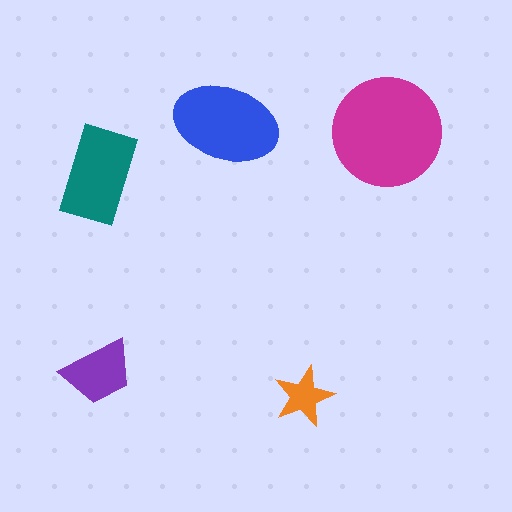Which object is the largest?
The magenta circle.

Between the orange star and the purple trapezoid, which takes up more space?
The purple trapezoid.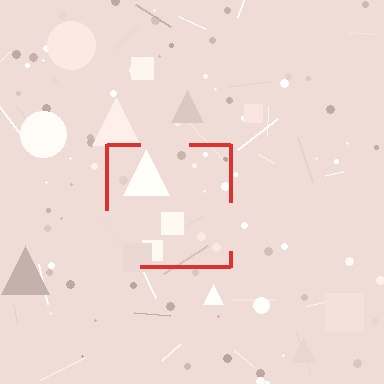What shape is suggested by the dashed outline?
The dashed outline suggests a square.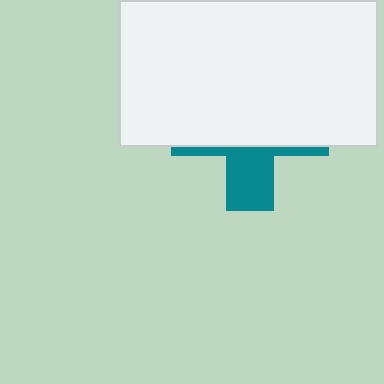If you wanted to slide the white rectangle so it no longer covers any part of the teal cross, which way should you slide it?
Slide it up — that is the most direct way to separate the two shapes.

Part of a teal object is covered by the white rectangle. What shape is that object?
It is a cross.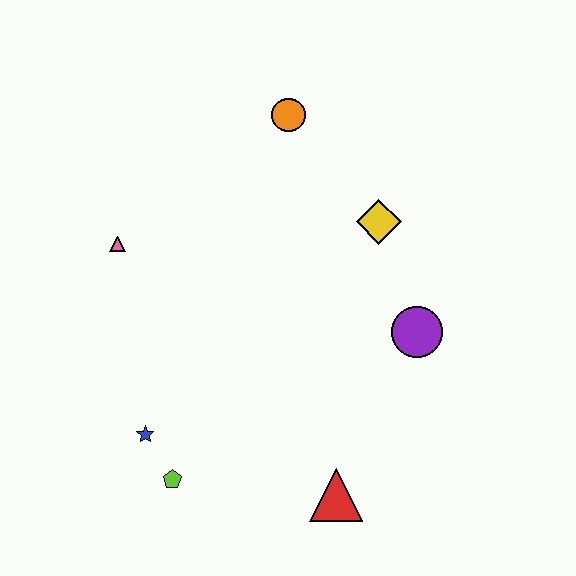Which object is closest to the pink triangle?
The blue star is closest to the pink triangle.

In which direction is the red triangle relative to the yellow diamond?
The red triangle is below the yellow diamond.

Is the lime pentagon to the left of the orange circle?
Yes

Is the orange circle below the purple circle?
No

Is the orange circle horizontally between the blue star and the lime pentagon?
No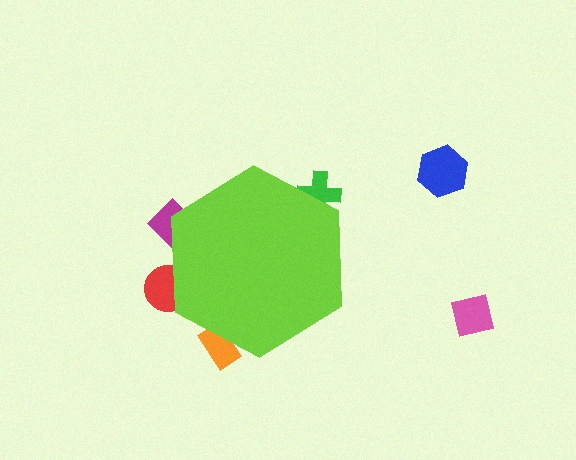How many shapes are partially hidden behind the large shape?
4 shapes are partially hidden.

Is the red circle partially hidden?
Yes, the red circle is partially hidden behind the lime hexagon.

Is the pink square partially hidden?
No, the pink square is fully visible.